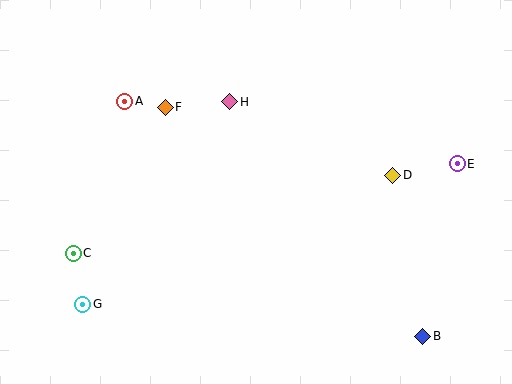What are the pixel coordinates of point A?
Point A is at (125, 101).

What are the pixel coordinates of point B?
Point B is at (423, 336).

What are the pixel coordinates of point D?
Point D is at (393, 175).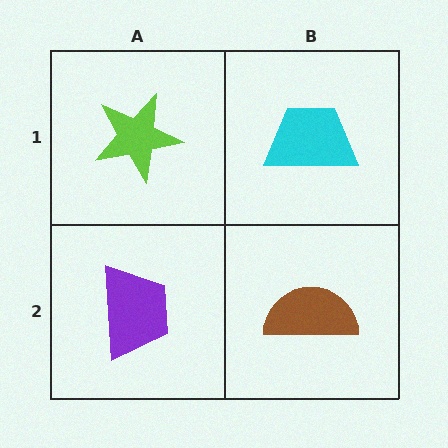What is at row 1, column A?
A lime star.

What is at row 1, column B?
A cyan trapezoid.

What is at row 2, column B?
A brown semicircle.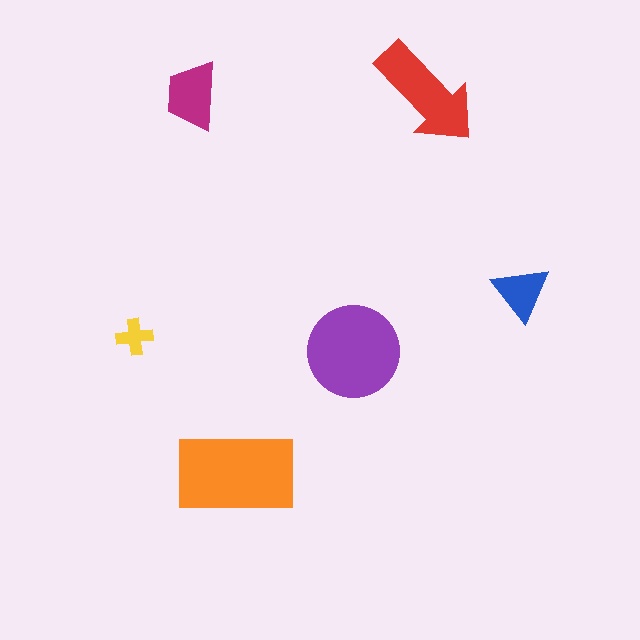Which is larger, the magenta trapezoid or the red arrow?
The red arrow.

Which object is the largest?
The orange rectangle.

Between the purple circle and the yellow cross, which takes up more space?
The purple circle.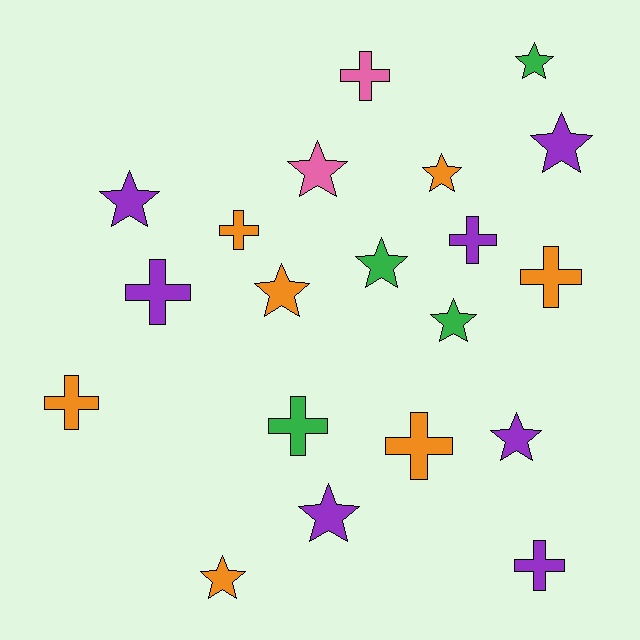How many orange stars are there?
There are 3 orange stars.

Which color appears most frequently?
Orange, with 7 objects.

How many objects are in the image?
There are 20 objects.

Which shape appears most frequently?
Star, with 11 objects.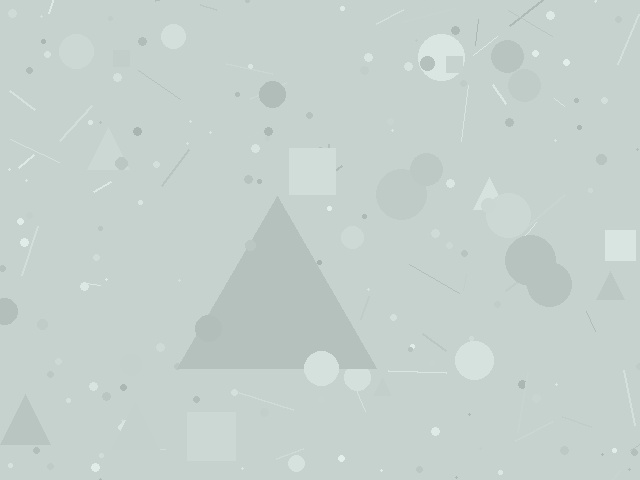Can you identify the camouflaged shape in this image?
The camouflaged shape is a triangle.